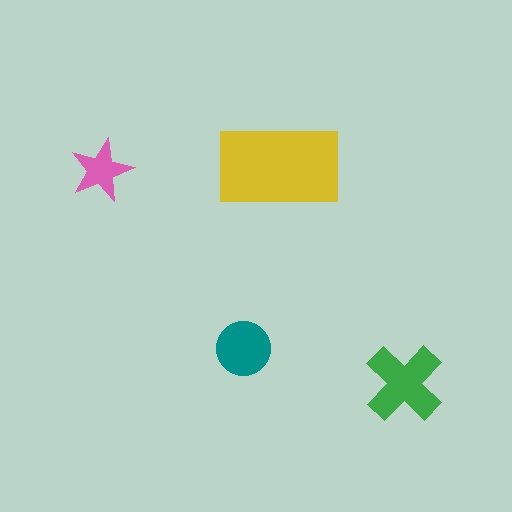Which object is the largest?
The yellow rectangle.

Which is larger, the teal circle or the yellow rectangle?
The yellow rectangle.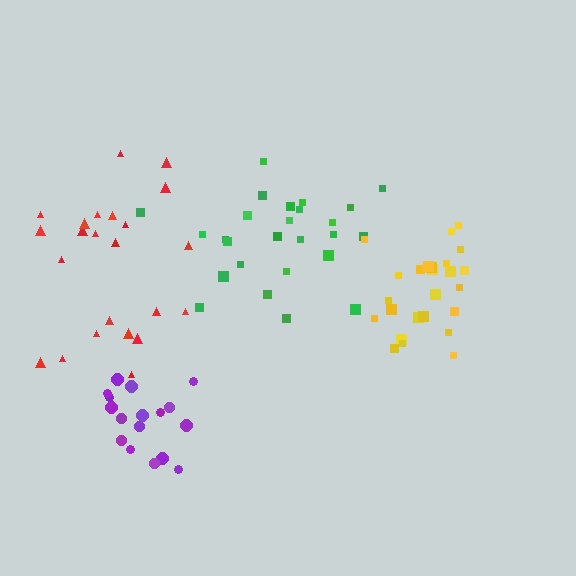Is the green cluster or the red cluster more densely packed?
Green.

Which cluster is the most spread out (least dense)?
Red.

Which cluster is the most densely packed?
Purple.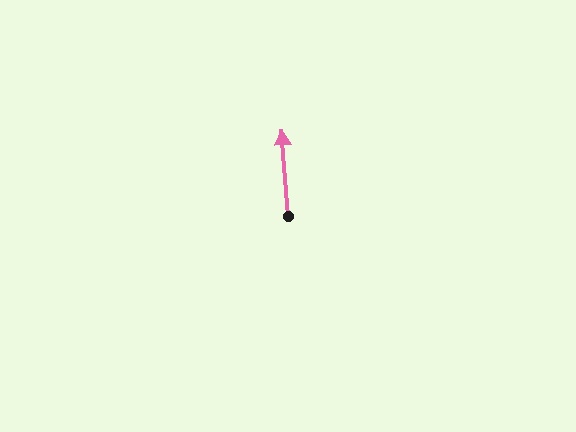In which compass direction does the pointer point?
North.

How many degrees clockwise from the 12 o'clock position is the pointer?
Approximately 356 degrees.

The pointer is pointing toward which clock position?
Roughly 12 o'clock.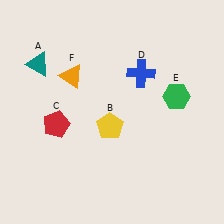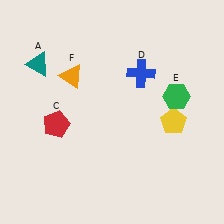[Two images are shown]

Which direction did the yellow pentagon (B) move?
The yellow pentagon (B) moved right.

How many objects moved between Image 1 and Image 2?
1 object moved between the two images.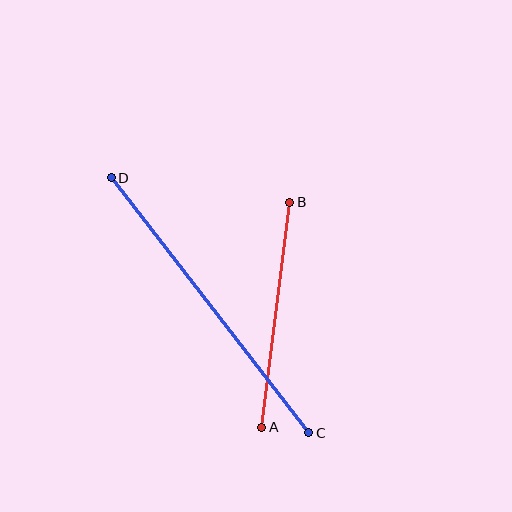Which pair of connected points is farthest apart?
Points C and D are farthest apart.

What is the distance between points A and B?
The distance is approximately 227 pixels.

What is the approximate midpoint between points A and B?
The midpoint is at approximately (276, 315) pixels.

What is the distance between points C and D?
The distance is approximately 323 pixels.